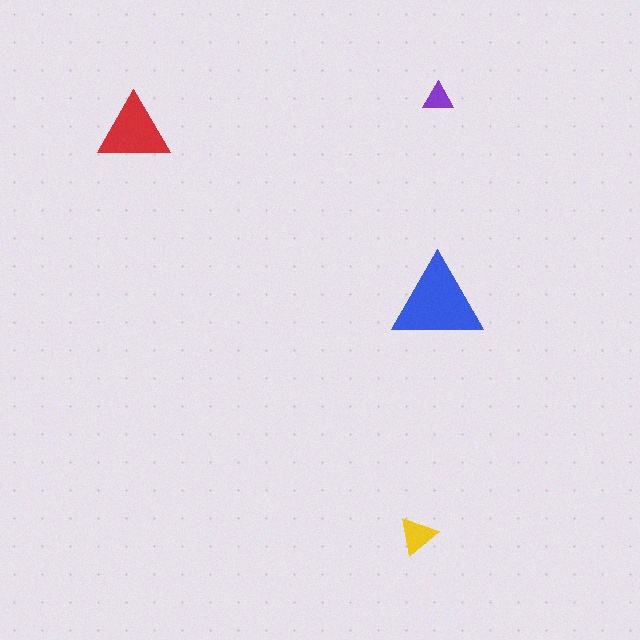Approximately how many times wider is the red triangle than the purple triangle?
About 2.5 times wider.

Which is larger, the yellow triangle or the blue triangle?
The blue one.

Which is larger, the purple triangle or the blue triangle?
The blue one.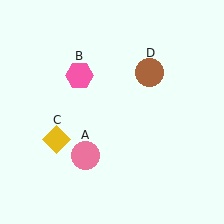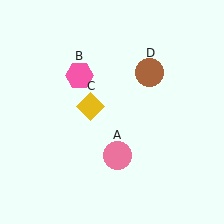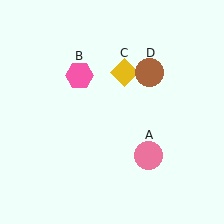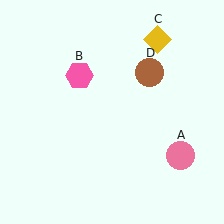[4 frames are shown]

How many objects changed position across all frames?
2 objects changed position: pink circle (object A), yellow diamond (object C).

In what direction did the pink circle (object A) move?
The pink circle (object A) moved right.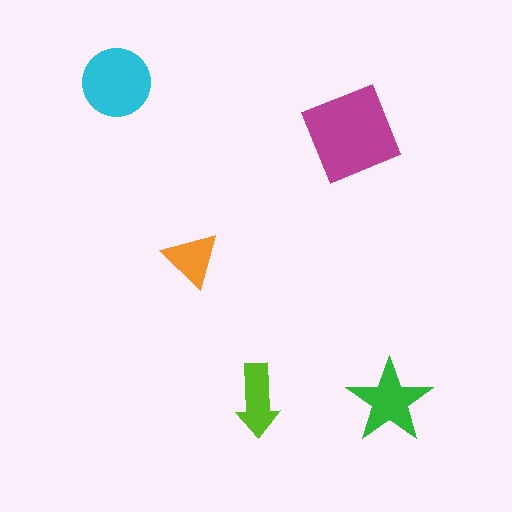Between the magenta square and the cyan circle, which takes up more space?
The magenta square.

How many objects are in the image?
There are 5 objects in the image.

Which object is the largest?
The magenta square.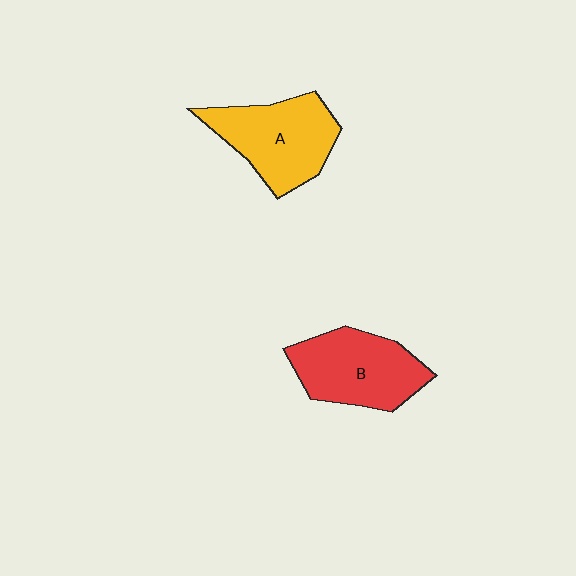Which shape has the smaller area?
Shape B (red).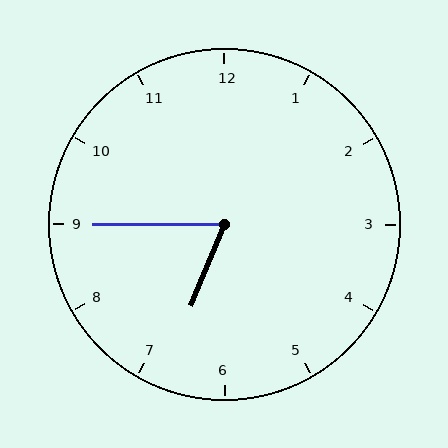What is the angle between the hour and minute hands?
Approximately 68 degrees.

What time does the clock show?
6:45.